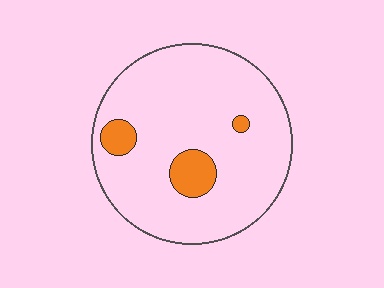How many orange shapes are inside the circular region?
3.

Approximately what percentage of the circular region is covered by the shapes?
Approximately 10%.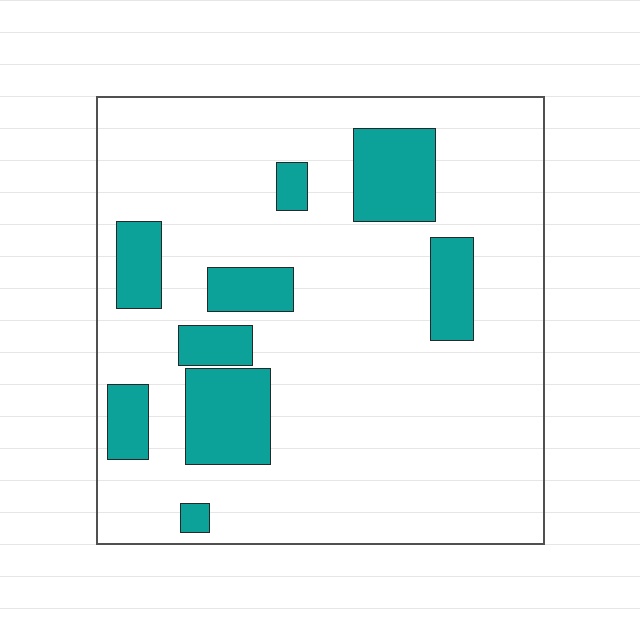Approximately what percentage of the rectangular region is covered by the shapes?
Approximately 20%.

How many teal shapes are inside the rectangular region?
9.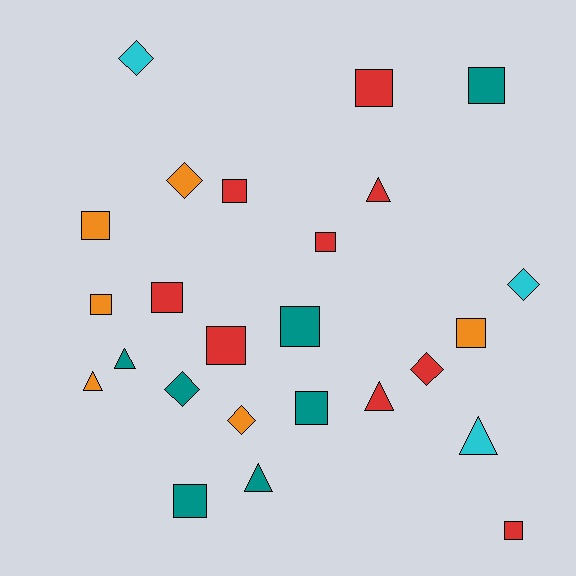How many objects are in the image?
There are 25 objects.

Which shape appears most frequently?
Square, with 13 objects.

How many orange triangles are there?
There is 1 orange triangle.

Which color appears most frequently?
Red, with 9 objects.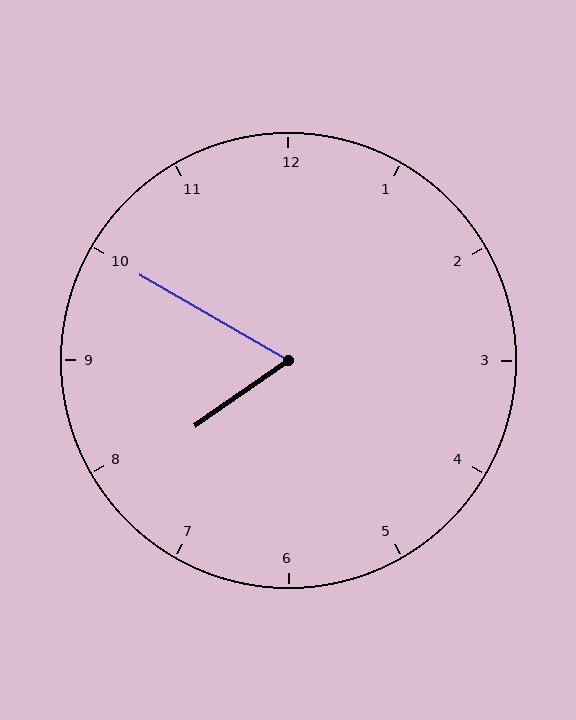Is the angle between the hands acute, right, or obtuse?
It is acute.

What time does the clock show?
7:50.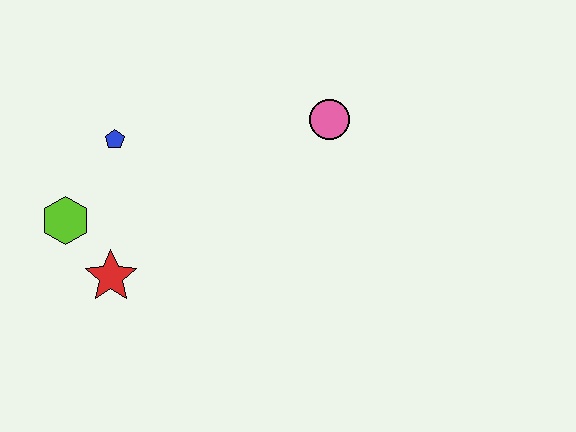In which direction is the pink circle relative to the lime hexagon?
The pink circle is to the right of the lime hexagon.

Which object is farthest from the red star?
The pink circle is farthest from the red star.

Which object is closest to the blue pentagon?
The lime hexagon is closest to the blue pentagon.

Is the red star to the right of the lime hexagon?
Yes